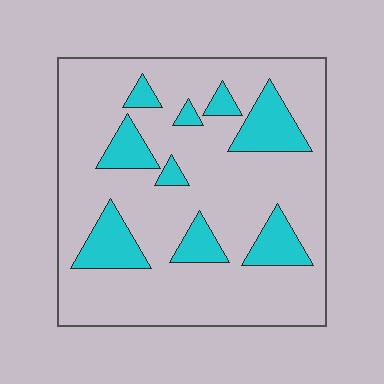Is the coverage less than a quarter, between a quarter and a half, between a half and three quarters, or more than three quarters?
Less than a quarter.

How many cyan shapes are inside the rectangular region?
9.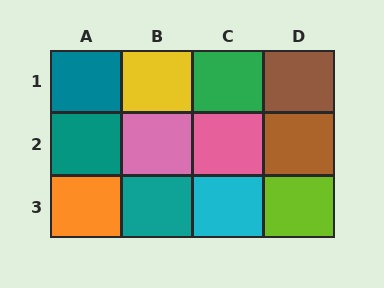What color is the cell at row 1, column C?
Green.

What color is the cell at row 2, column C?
Pink.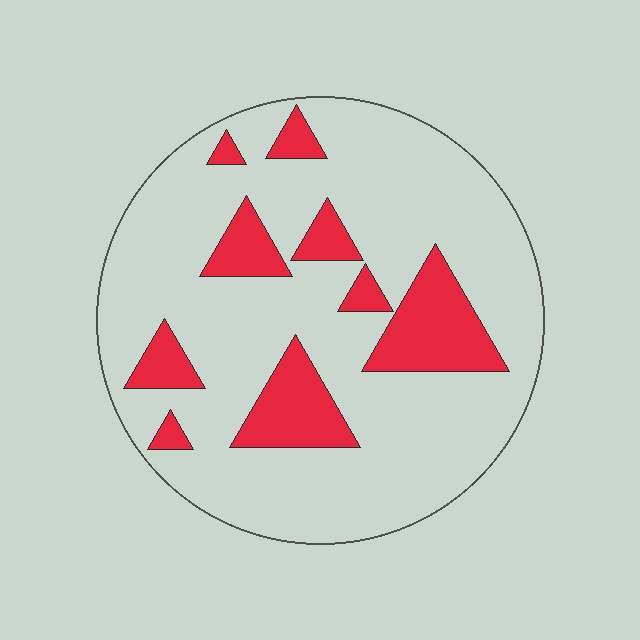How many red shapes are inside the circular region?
9.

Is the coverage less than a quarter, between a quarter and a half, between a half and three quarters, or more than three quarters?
Less than a quarter.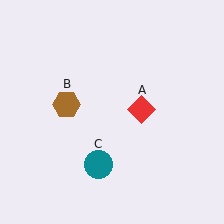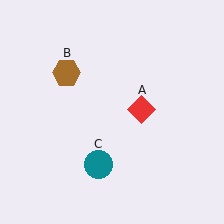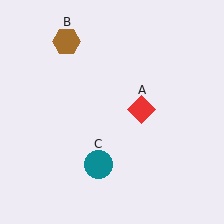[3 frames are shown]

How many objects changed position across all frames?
1 object changed position: brown hexagon (object B).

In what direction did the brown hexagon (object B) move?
The brown hexagon (object B) moved up.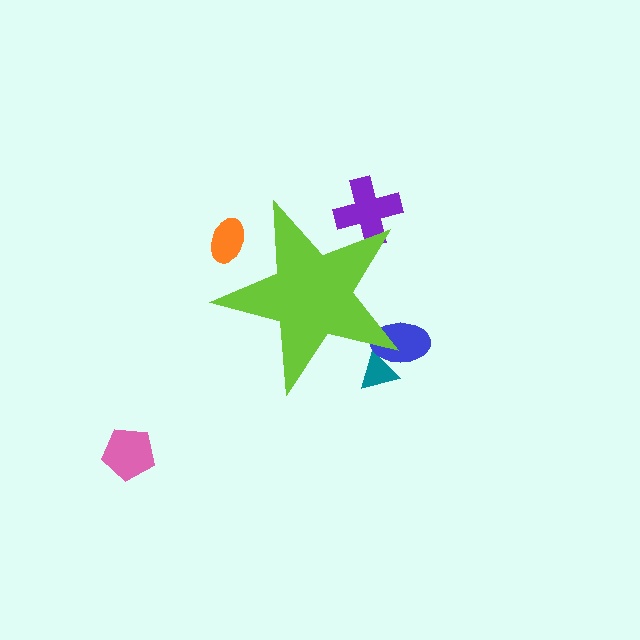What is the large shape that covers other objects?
A lime star.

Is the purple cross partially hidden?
Yes, the purple cross is partially hidden behind the lime star.